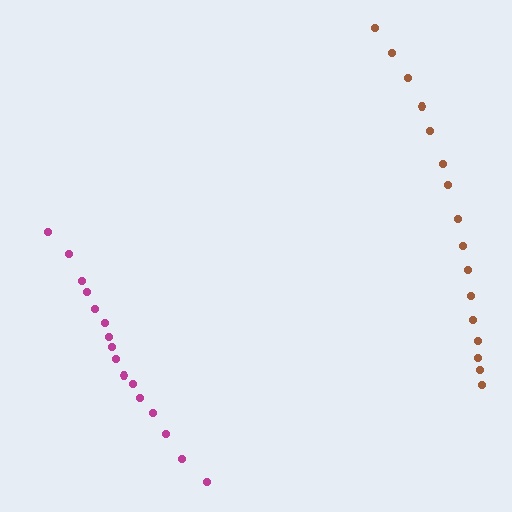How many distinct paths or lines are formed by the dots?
There are 2 distinct paths.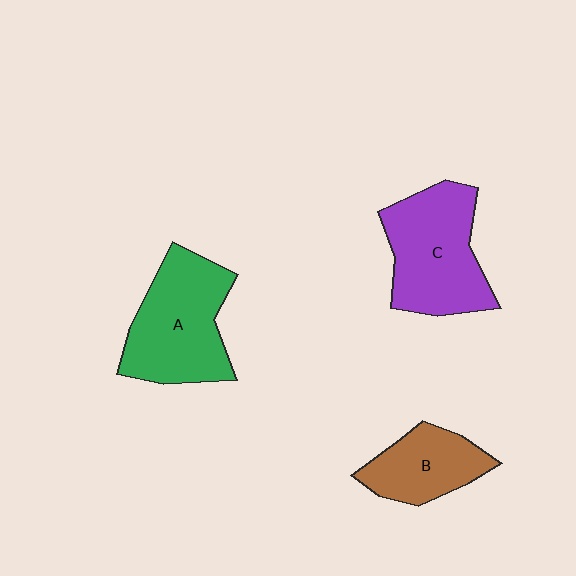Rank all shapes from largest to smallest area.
From largest to smallest: A (green), C (purple), B (brown).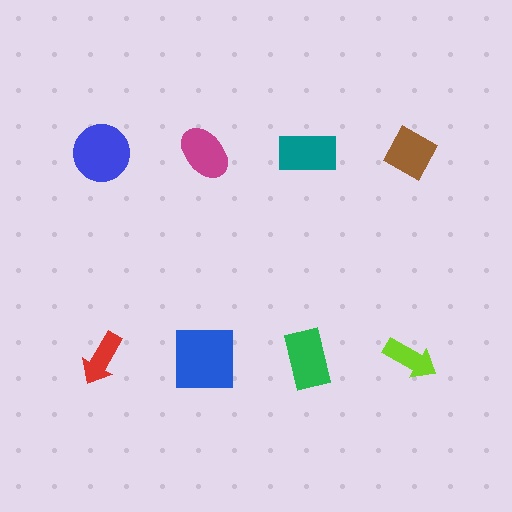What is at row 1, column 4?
A brown diamond.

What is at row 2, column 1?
A red arrow.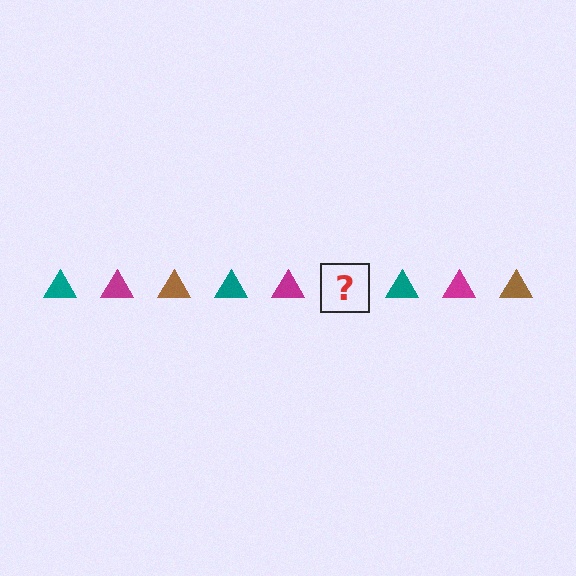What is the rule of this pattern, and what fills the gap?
The rule is that the pattern cycles through teal, magenta, brown triangles. The gap should be filled with a brown triangle.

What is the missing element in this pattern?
The missing element is a brown triangle.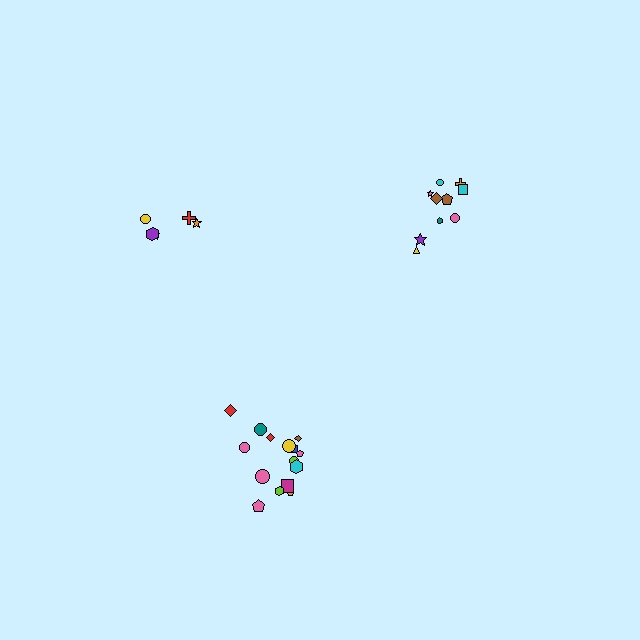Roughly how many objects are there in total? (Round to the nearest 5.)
Roughly 30 objects in total.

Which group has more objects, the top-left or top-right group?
The top-right group.